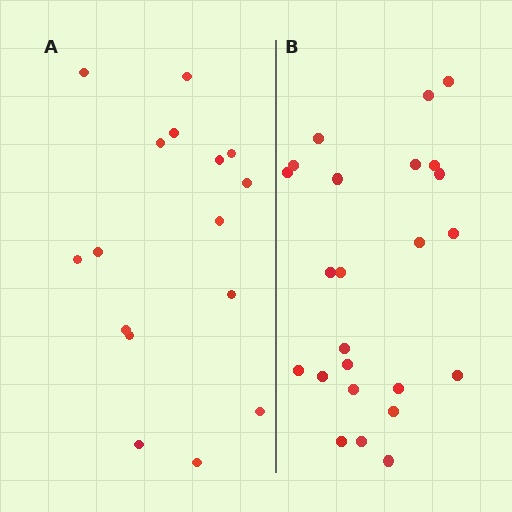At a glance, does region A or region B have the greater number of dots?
Region B (the right region) has more dots.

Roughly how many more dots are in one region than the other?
Region B has roughly 8 or so more dots than region A.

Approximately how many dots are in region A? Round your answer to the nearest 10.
About 20 dots. (The exact count is 16, which rounds to 20.)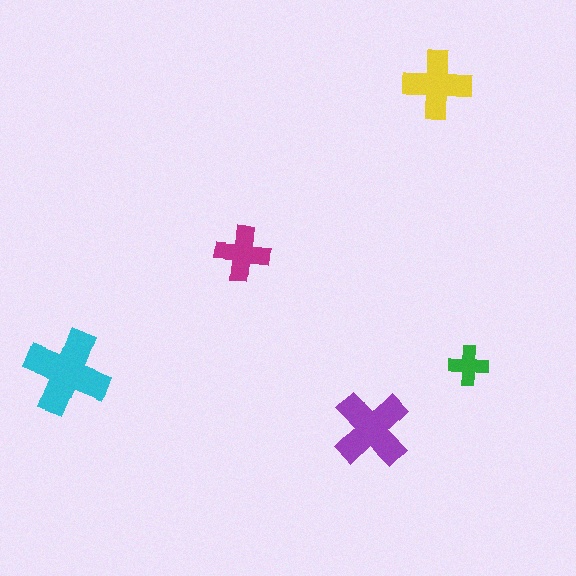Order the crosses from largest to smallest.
the cyan one, the purple one, the yellow one, the magenta one, the green one.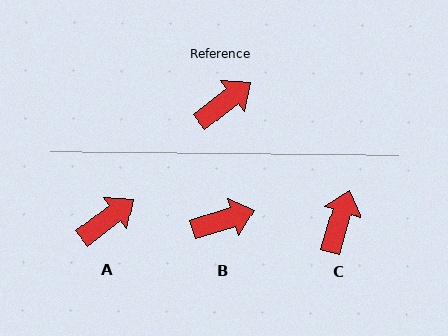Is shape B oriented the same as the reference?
No, it is off by about 20 degrees.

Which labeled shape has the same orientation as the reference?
A.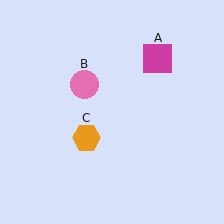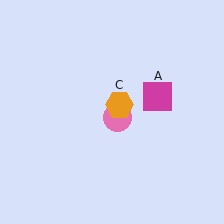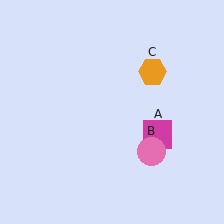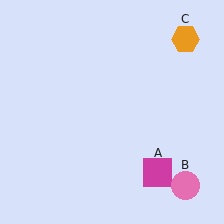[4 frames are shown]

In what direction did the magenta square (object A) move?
The magenta square (object A) moved down.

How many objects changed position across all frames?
3 objects changed position: magenta square (object A), pink circle (object B), orange hexagon (object C).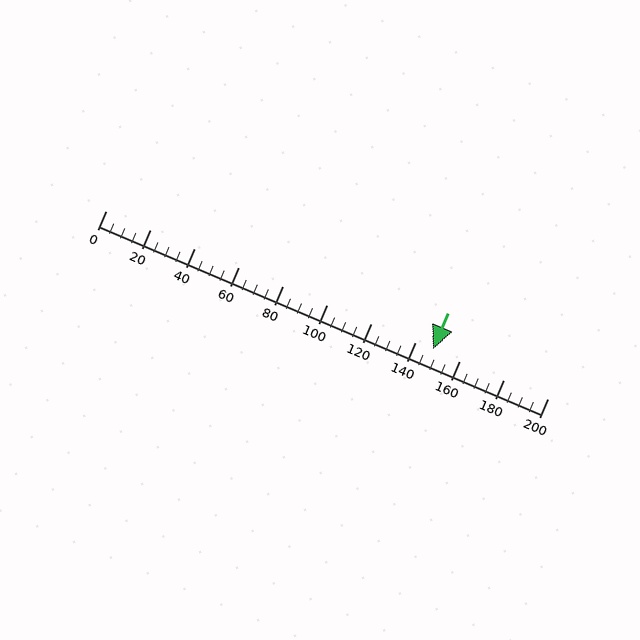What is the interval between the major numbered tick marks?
The major tick marks are spaced 20 units apart.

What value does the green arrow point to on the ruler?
The green arrow points to approximately 148.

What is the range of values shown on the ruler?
The ruler shows values from 0 to 200.